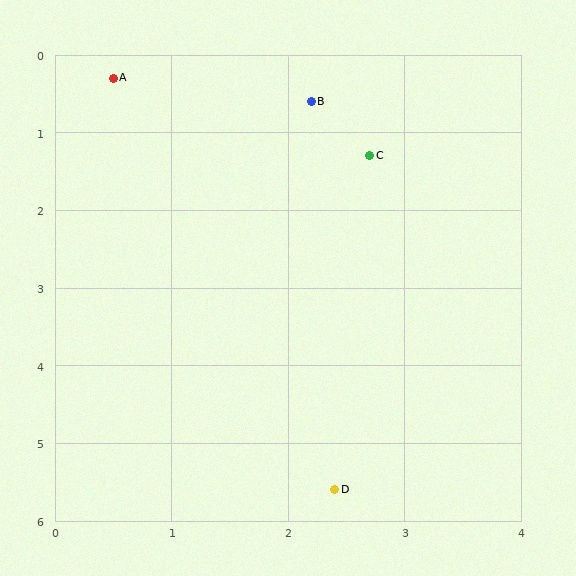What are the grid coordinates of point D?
Point D is at approximately (2.4, 5.6).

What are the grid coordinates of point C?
Point C is at approximately (2.7, 1.3).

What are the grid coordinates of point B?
Point B is at approximately (2.2, 0.6).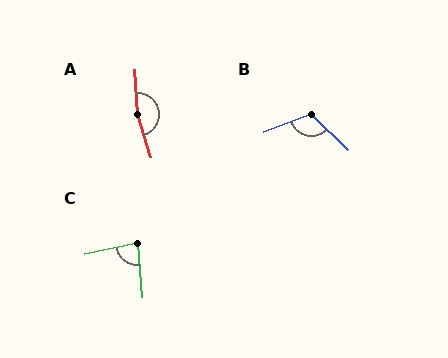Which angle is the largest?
A, at approximately 166 degrees.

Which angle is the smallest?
C, at approximately 84 degrees.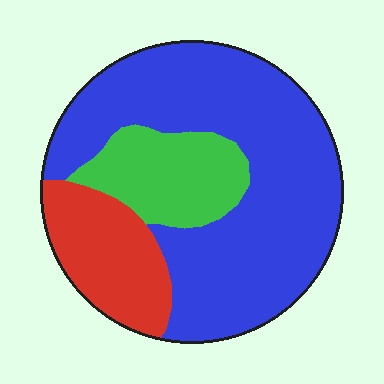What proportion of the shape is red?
Red covers around 20% of the shape.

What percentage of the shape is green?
Green covers about 20% of the shape.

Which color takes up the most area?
Blue, at roughly 65%.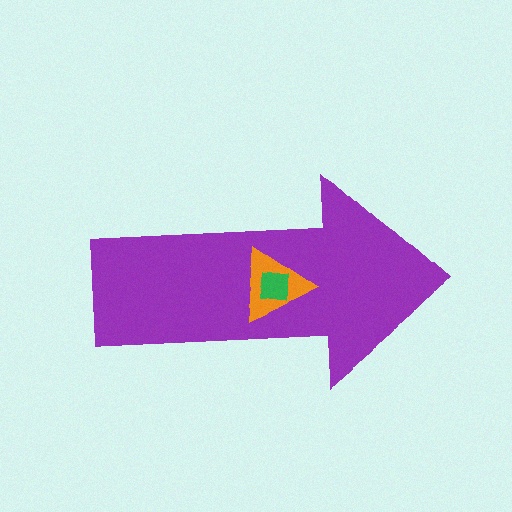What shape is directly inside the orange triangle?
The green square.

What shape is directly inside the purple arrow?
The orange triangle.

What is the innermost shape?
The green square.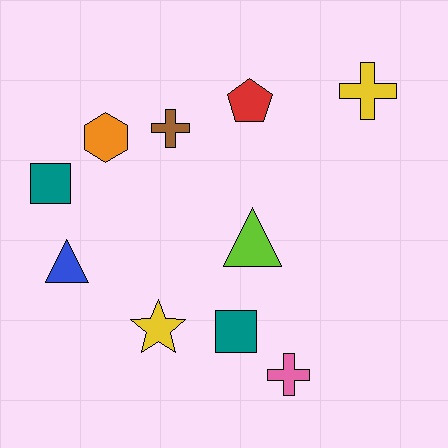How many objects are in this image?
There are 10 objects.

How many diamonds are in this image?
There are no diamonds.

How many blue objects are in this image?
There is 1 blue object.